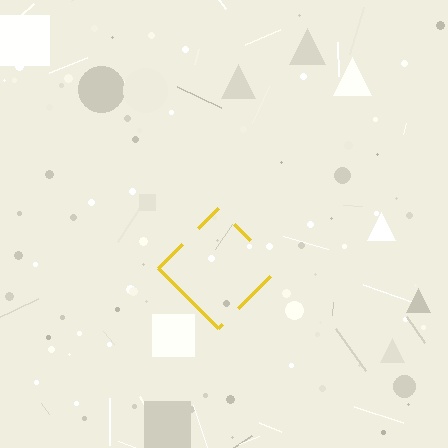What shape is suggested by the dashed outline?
The dashed outline suggests a diamond.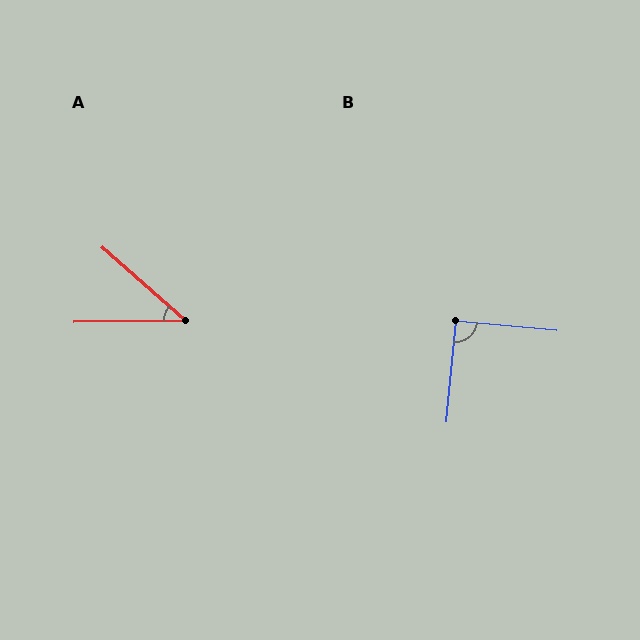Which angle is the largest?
B, at approximately 90 degrees.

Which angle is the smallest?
A, at approximately 42 degrees.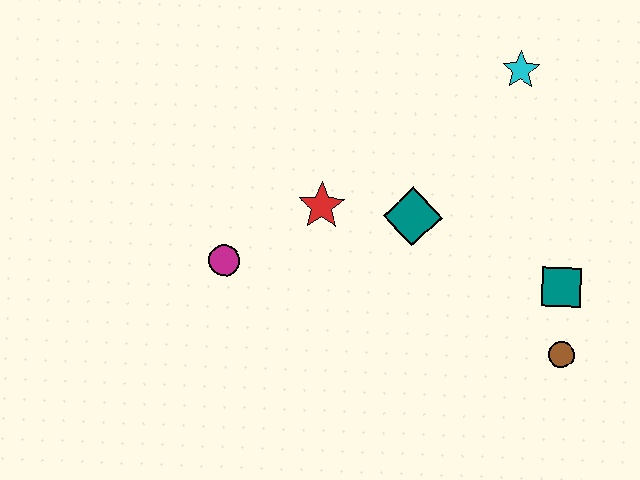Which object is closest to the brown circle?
The teal square is closest to the brown circle.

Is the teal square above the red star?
No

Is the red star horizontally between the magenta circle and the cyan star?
Yes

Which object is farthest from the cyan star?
The magenta circle is farthest from the cyan star.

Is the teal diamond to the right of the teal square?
No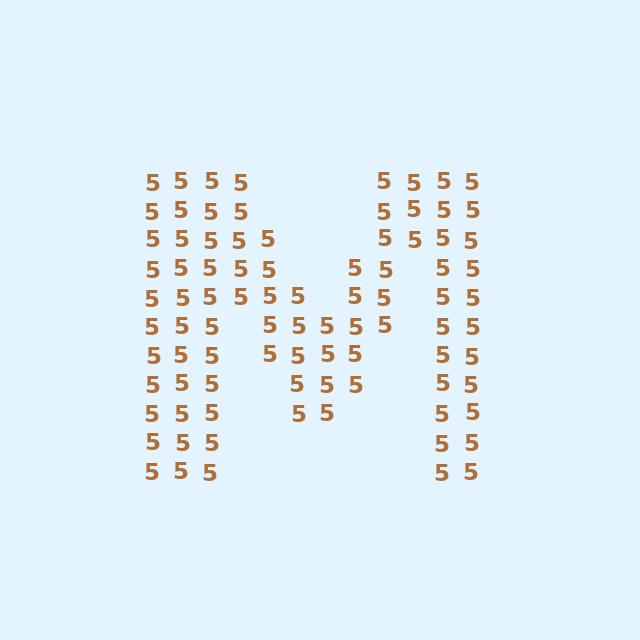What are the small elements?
The small elements are digit 5's.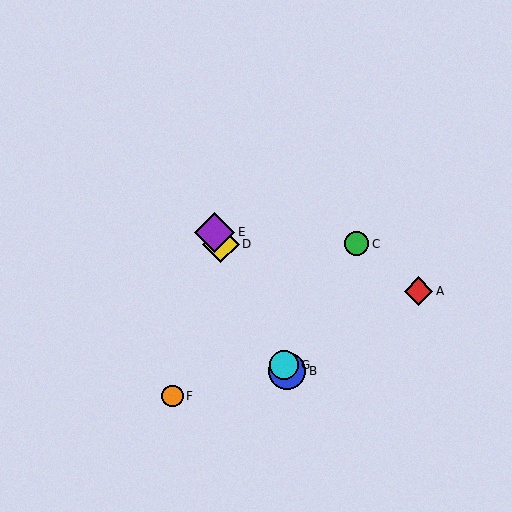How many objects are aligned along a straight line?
4 objects (B, D, E, G) are aligned along a straight line.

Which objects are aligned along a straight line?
Objects B, D, E, G are aligned along a straight line.